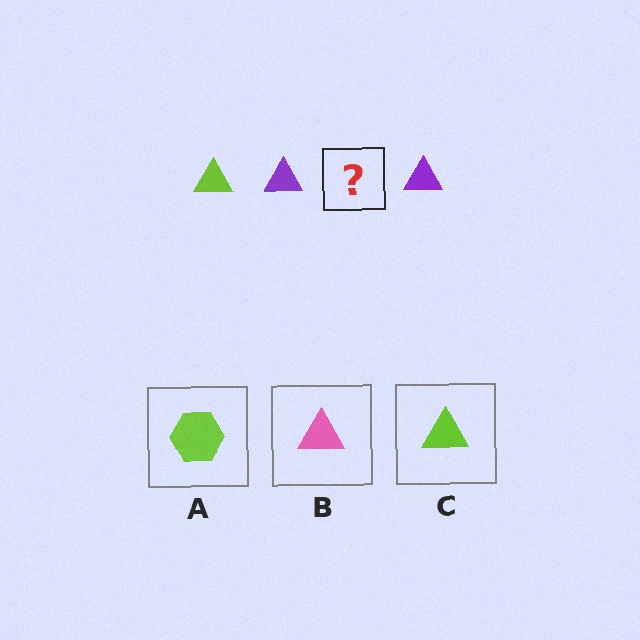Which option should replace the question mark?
Option C.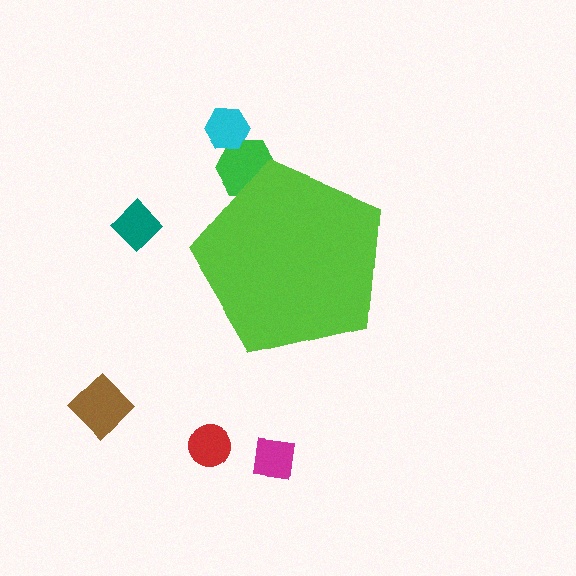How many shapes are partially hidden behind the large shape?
1 shape is partially hidden.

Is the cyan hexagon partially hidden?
No, the cyan hexagon is fully visible.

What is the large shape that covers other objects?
A lime pentagon.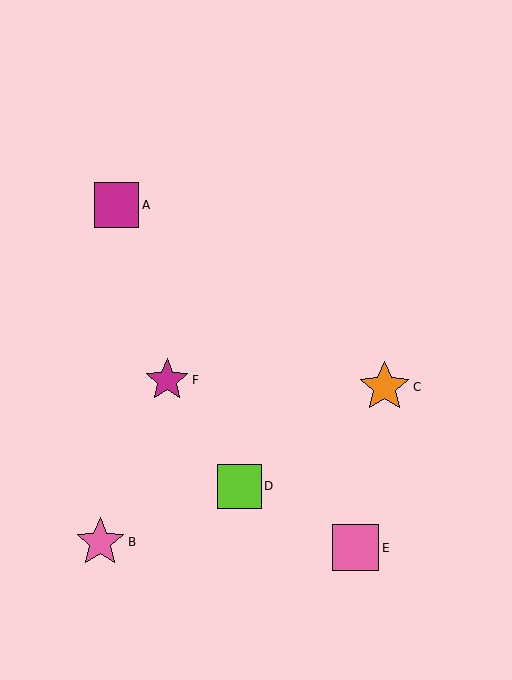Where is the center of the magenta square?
The center of the magenta square is at (116, 205).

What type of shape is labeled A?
Shape A is a magenta square.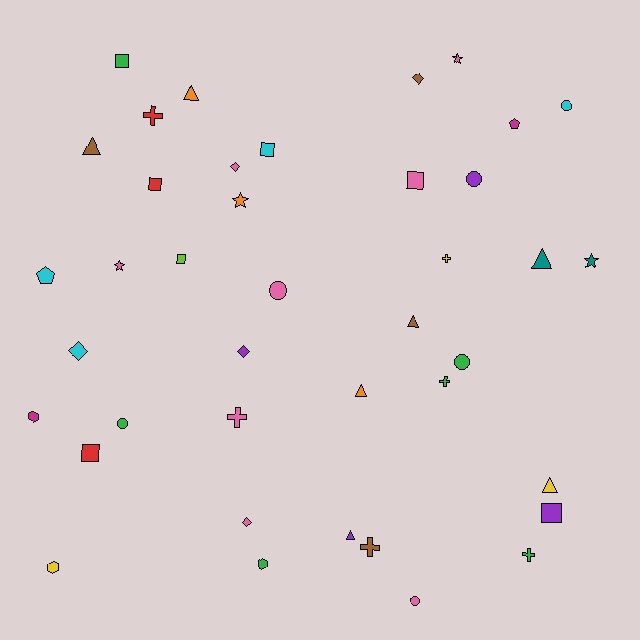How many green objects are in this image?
There are 6 green objects.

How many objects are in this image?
There are 40 objects.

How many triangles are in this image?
There are 7 triangles.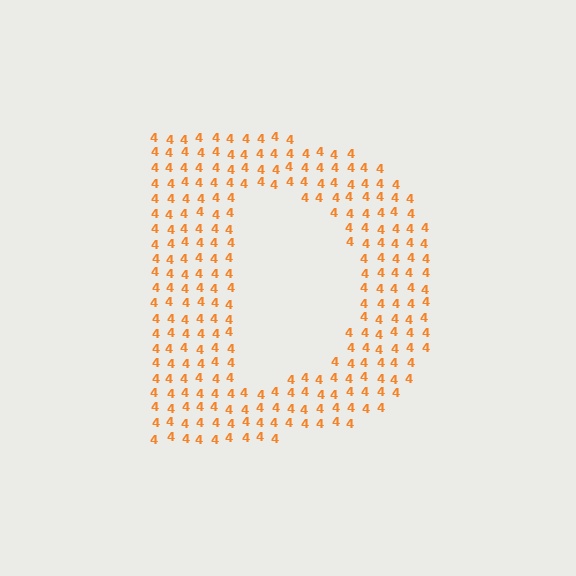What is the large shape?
The large shape is the letter D.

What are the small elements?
The small elements are digit 4's.